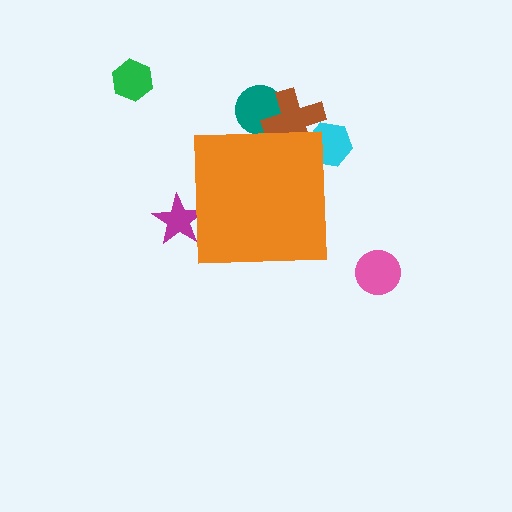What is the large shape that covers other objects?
An orange square.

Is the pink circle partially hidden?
No, the pink circle is fully visible.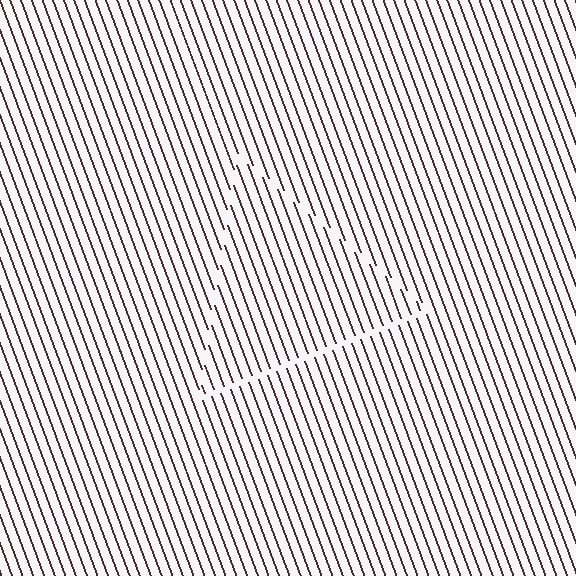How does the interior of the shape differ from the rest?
The interior of the shape contains the same grating, shifted by half a period — the contour is defined by the phase discontinuity where line-ends from the inner and outer gratings abut.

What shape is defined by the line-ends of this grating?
An illusory triangle. The interior of the shape contains the same grating, shifted by half a period — the contour is defined by the phase discontinuity where line-ends from the inner and outer gratings abut.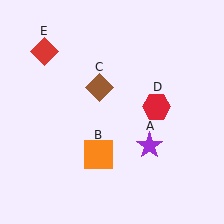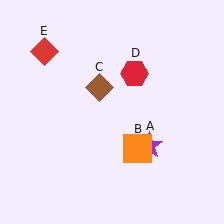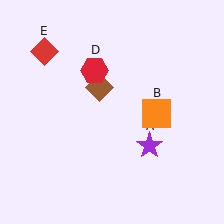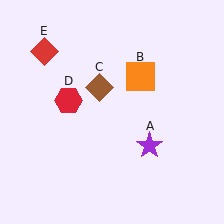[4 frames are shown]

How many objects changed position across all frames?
2 objects changed position: orange square (object B), red hexagon (object D).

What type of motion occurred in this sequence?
The orange square (object B), red hexagon (object D) rotated counterclockwise around the center of the scene.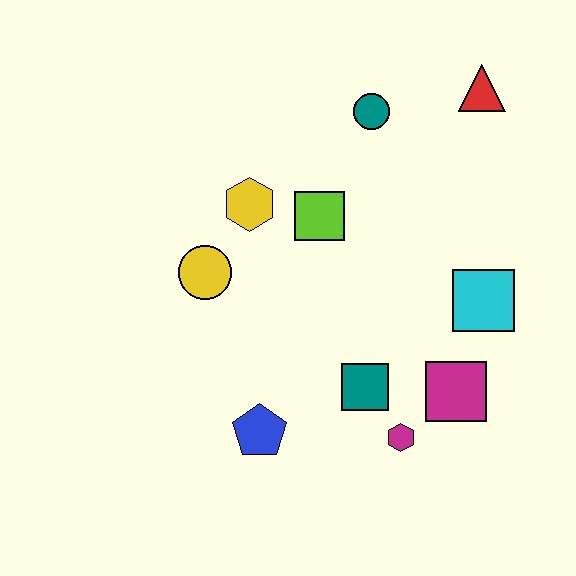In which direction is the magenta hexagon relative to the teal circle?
The magenta hexagon is below the teal circle.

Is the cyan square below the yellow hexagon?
Yes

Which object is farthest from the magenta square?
The red triangle is farthest from the magenta square.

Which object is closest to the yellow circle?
The yellow hexagon is closest to the yellow circle.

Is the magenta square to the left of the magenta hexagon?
No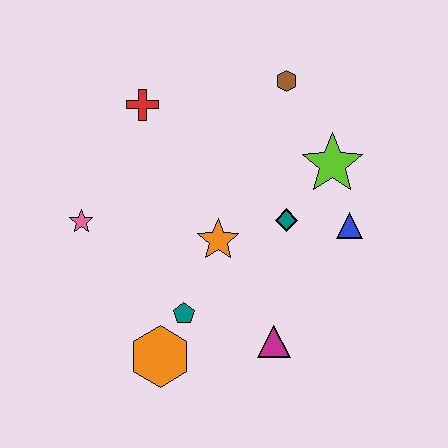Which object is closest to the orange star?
The teal diamond is closest to the orange star.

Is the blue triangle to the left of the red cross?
No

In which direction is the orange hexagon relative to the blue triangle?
The orange hexagon is to the left of the blue triangle.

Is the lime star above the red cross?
No